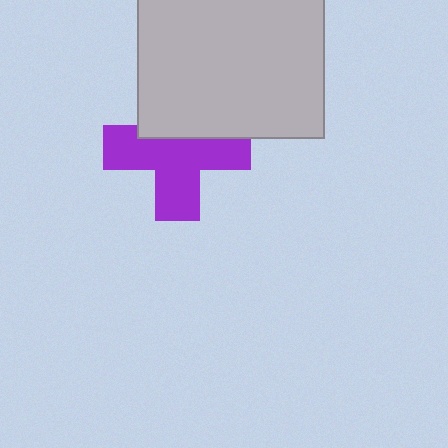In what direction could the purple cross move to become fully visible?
The purple cross could move down. That would shift it out from behind the light gray rectangle entirely.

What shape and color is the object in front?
The object in front is a light gray rectangle.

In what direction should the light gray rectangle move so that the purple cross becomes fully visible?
The light gray rectangle should move up. That is the shortest direction to clear the overlap and leave the purple cross fully visible.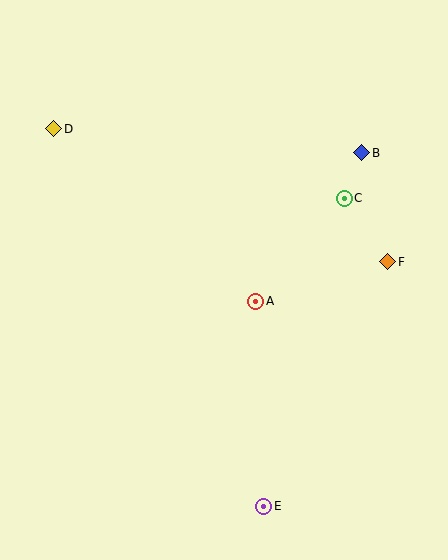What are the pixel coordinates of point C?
Point C is at (344, 198).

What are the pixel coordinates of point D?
Point D is at (54, 129).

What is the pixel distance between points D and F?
The distance between D and F is 360 pixels.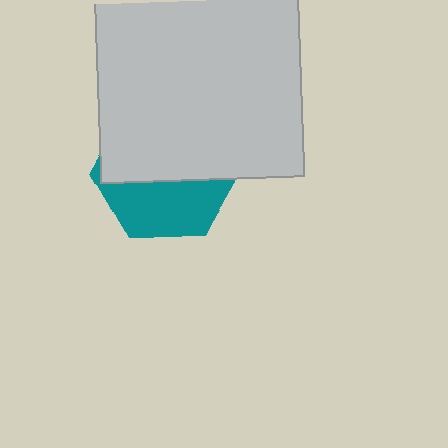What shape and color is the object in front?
The object in front is a light gray rectangle.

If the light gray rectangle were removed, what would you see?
You would see the complete teal hexagon.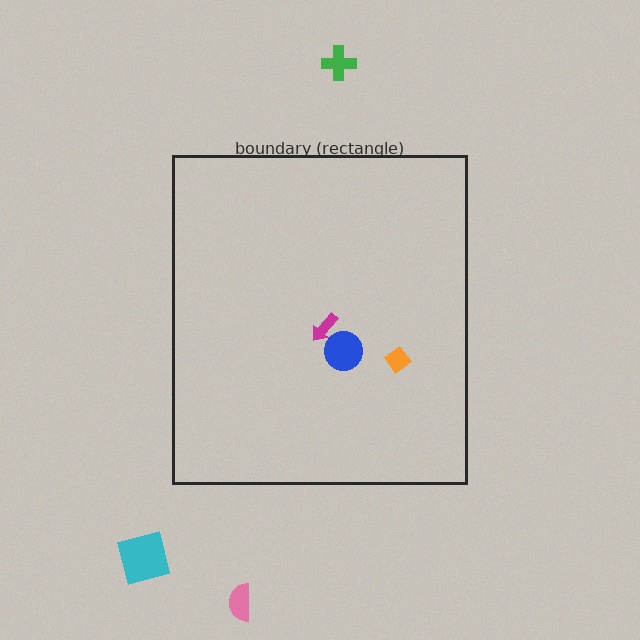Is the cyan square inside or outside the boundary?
Outside.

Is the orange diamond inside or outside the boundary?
Inside.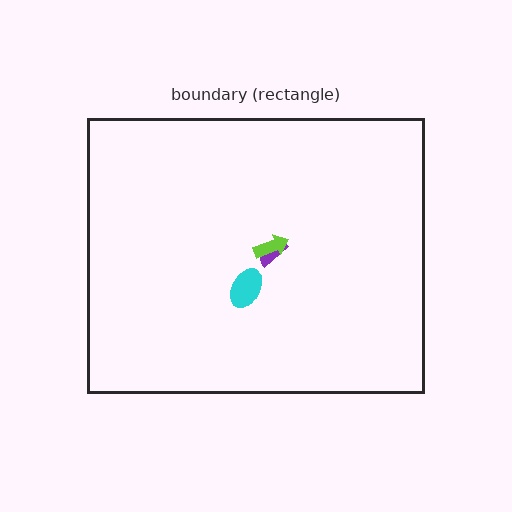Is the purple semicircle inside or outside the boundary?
Inside.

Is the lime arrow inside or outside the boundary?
Inside.